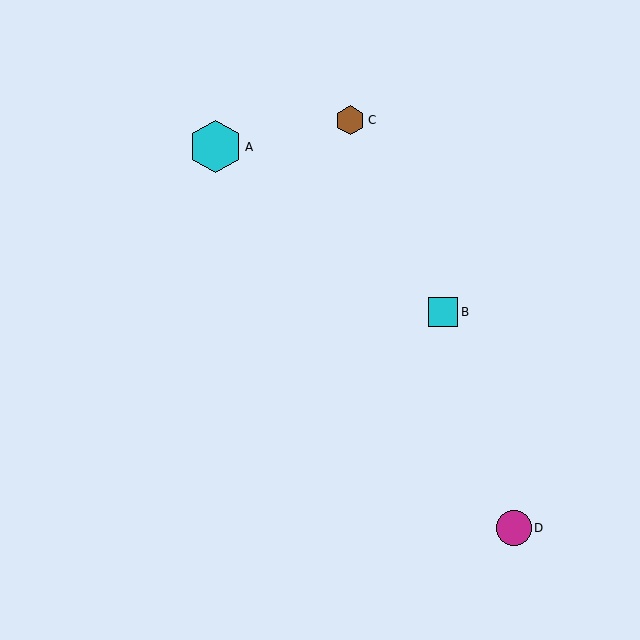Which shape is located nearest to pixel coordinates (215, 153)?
The cyan hexagon (labeled A) at (216, 147) is nearest to that location.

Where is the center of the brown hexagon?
The center of the brown hexagon is at (350, 120).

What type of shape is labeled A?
Shape A is a cyan hexagon.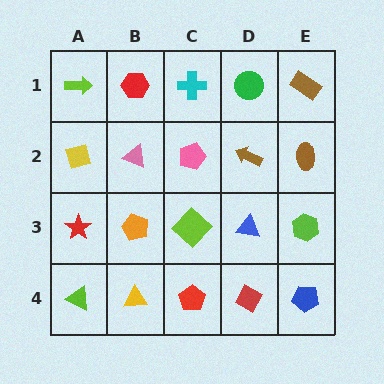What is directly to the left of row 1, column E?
A green circle.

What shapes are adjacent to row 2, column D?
A green circle (row 1, column D), a blue triangle (row 3, column D), a pink pentagon (row 2, column C), a brown ellipse (row 2, column E).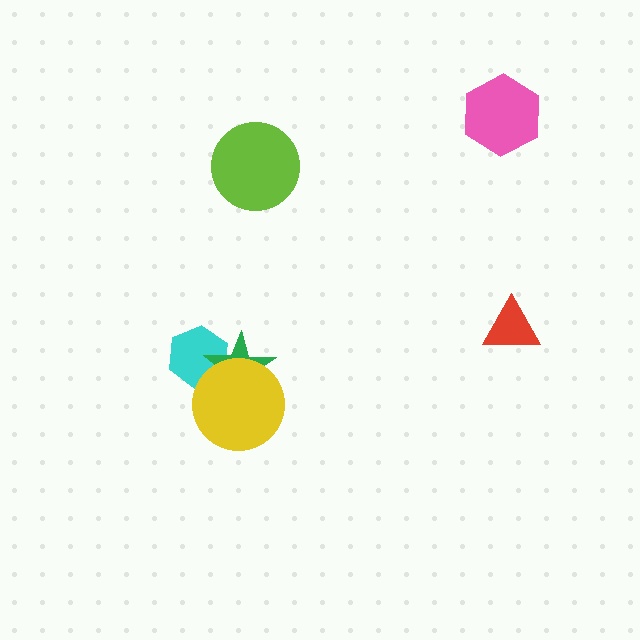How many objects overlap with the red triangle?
0 objects overlap with the red triangle.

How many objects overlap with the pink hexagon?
0 objects overlap with the pink hexagon.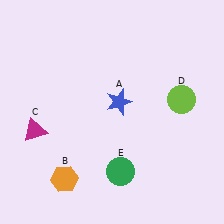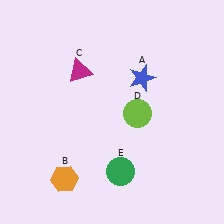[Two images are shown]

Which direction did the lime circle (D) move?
The lime circle (D) moved left.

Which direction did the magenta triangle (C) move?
The magenta triangle (C) moved up.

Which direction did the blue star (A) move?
The blue star (A) moved up.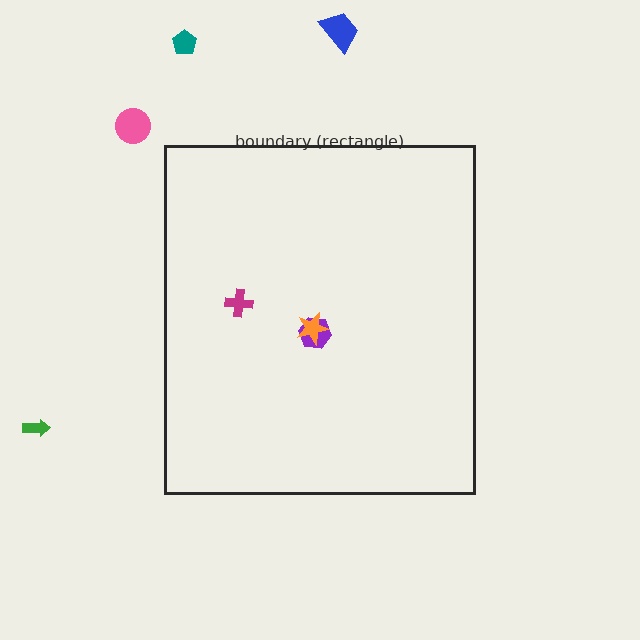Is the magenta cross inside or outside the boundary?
Inside.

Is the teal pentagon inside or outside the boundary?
Outside.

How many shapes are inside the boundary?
3 inside, 4 outside.